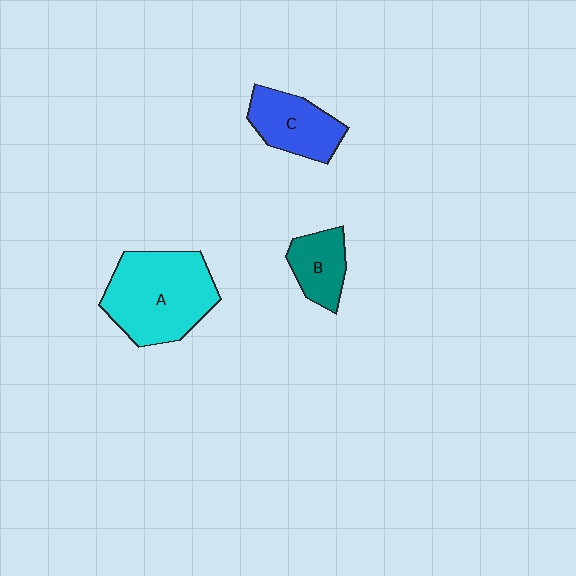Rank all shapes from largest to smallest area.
From largest to smallest: A (cyan), C (blue), B (teal).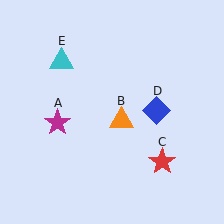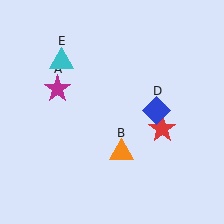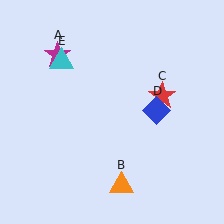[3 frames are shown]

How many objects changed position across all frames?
3 objects changed position: magenta star (object A), orange triangle (object B), red star (object C).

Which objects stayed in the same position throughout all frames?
Blue diamond (object D) and cyan triangle (object E) remained stationary.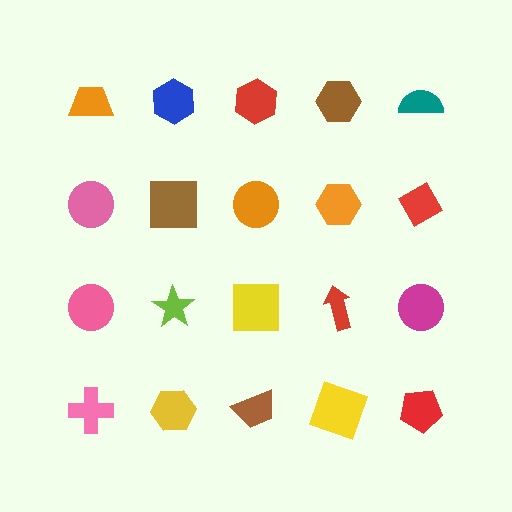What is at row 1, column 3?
A red hexagon.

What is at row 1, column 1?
An orange trapezoid.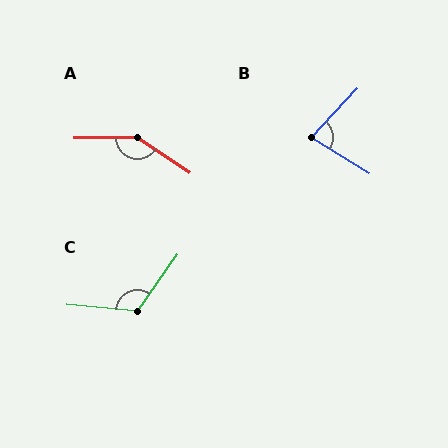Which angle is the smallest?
B, at approximately 79 degrees.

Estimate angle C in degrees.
Approximately 120 degrees.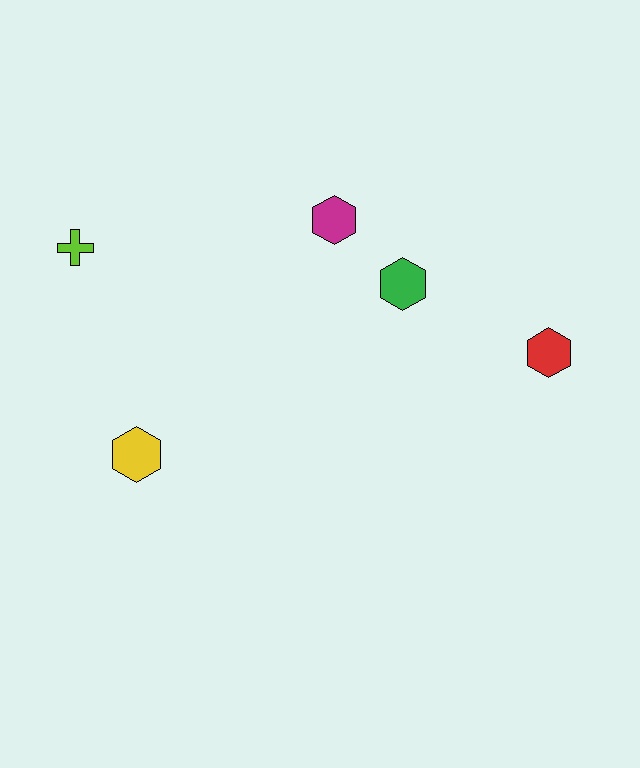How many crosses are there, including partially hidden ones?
There is 1 cross.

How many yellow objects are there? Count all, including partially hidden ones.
There is 1 yellow object.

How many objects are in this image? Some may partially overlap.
There are 5 objects.